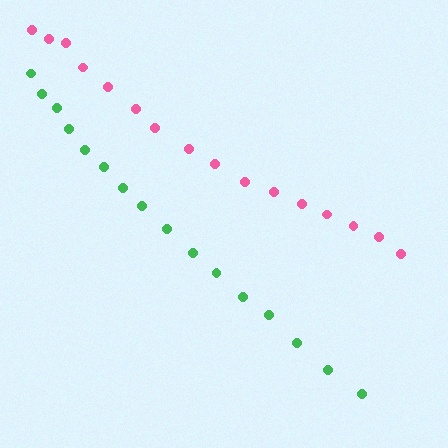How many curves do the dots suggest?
There are 2 distinct paths.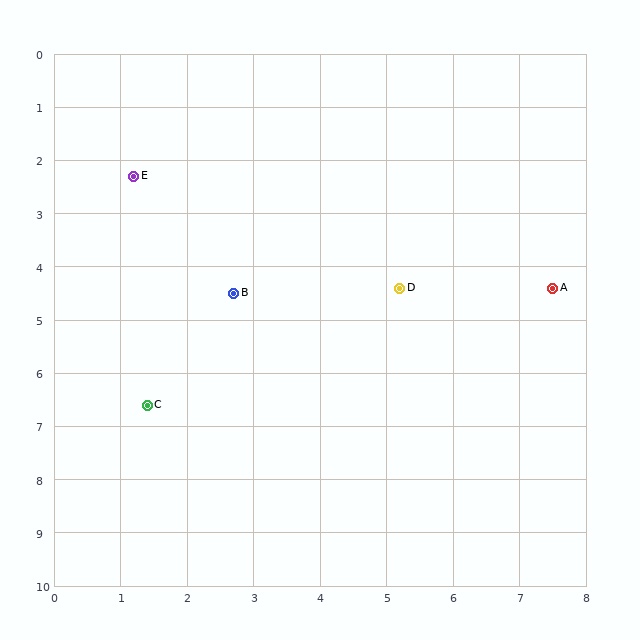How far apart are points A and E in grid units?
Points A and E are about 6.6 grid units apart.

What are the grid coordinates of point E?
Point E is at approximately (1.2, 2.3).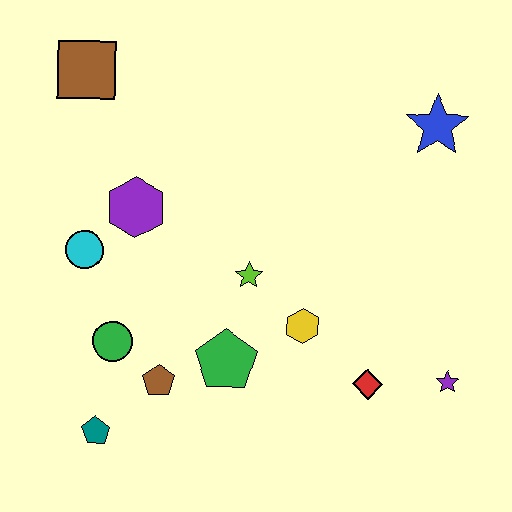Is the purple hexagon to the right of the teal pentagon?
Yes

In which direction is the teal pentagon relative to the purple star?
The teal pentagon is to the left of the purple star.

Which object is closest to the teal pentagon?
The brown pentagon is closest to the teal pentagon.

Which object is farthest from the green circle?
The blue star is farthest from the green circle.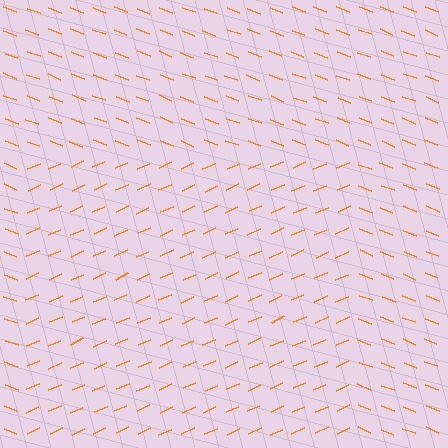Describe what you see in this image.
The image is filled with small orange line segments. A rectangle region in the image has lines oriented differently from the surrounding lines, creating a visible texture boundary.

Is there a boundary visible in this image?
Yes, there is a texture boundary formed by a change in line orientation.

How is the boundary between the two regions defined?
The boundary is defined purely by a change in line orientation (approximately 45 degrees difference). All lines are the same color and thickness.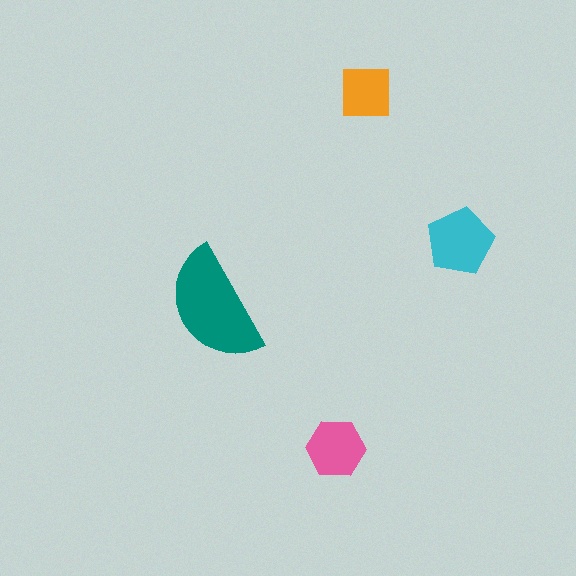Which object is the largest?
The teal semicircle.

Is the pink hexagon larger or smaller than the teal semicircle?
Smaller.